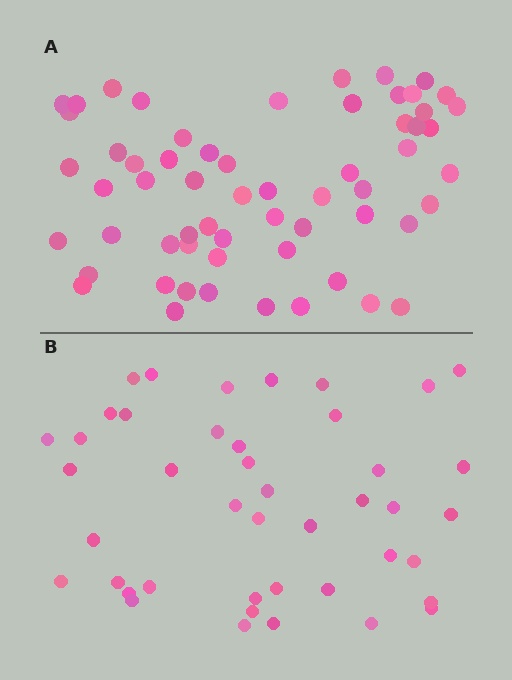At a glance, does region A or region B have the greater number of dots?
Region A (the top region) has more dots.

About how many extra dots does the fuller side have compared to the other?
Region A has approximately 15 more dots than region B.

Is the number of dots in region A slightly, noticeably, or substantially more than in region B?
Region A has noticeably more, but not dramatically so. The ratio is roughly 1.4 to 1.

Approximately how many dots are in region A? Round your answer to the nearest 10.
About 60 dots.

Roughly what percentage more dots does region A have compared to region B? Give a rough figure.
About 40% more.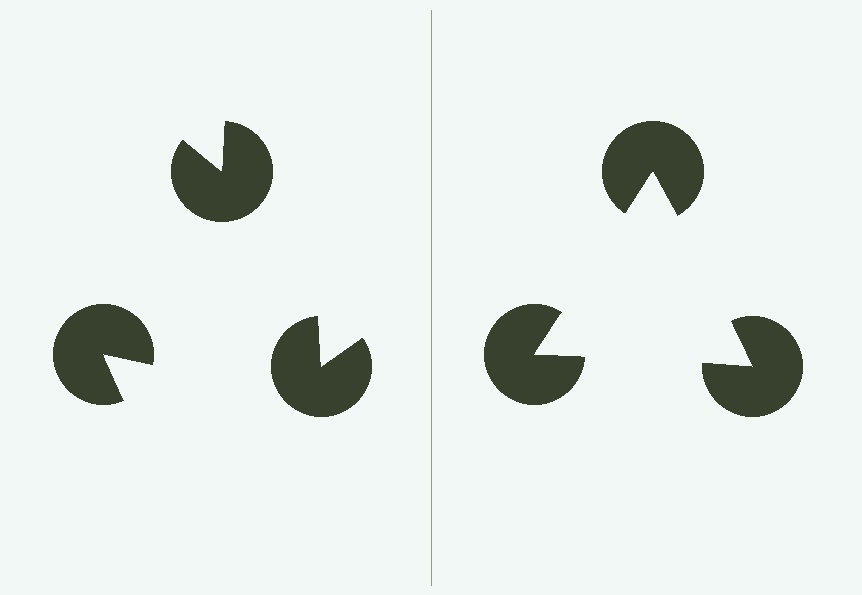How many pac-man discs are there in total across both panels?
6 — 3 on each side.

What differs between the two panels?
The pac-man discs are positioned identically on both sides; only the wedge orientations differ. On the right they align to a triangle; on the left they are misaligned.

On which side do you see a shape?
An illusory triangle appears on the right side. On the left side the wedge cuts are rotated, so no coherent shape forms.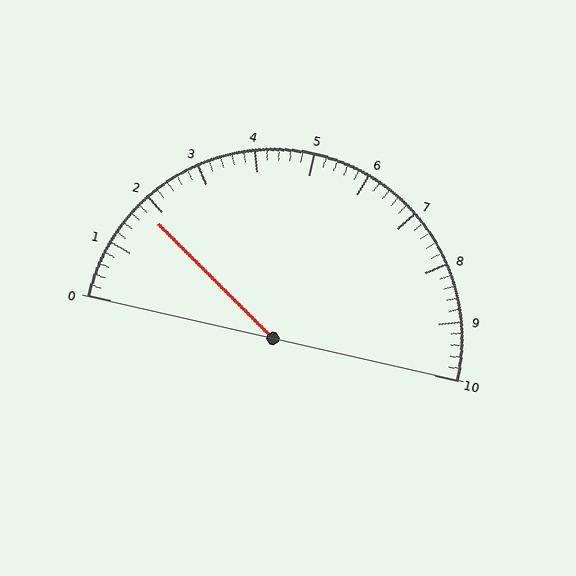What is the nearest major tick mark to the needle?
The nearest major tick mark is 2.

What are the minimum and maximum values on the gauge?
The gauge ranges from 0 to 10.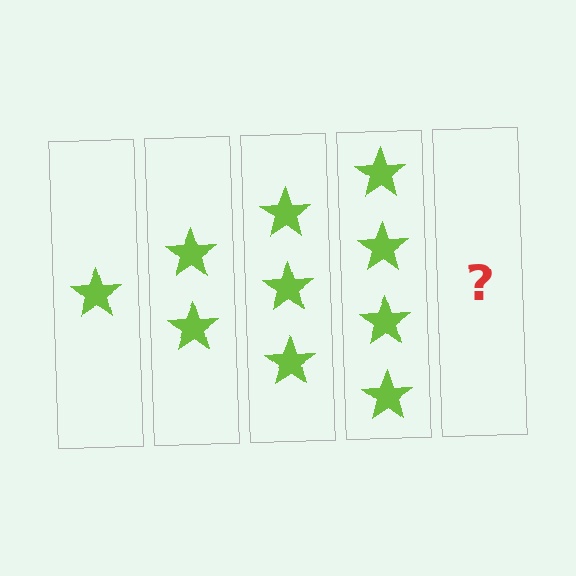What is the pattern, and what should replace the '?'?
The pattern is that each step adds one more star. The '?' should be 5 stars.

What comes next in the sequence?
The next element should be 5 stars.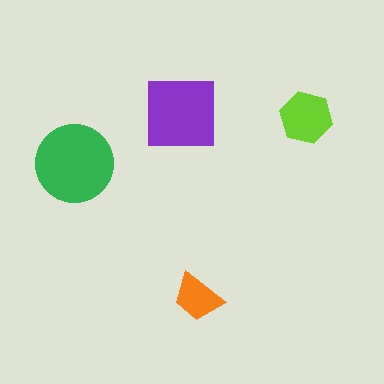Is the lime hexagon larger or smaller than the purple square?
Smaller.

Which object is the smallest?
The orange trapezoid.